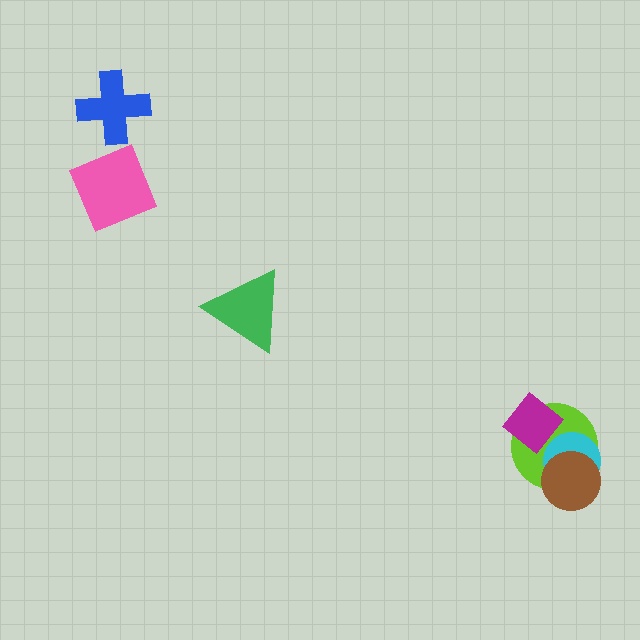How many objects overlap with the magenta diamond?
1 object overlaps with the magenta diamond.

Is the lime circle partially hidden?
Yes, it is partially covered by another shape.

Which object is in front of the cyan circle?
The brown circle is in front of the cyan circle.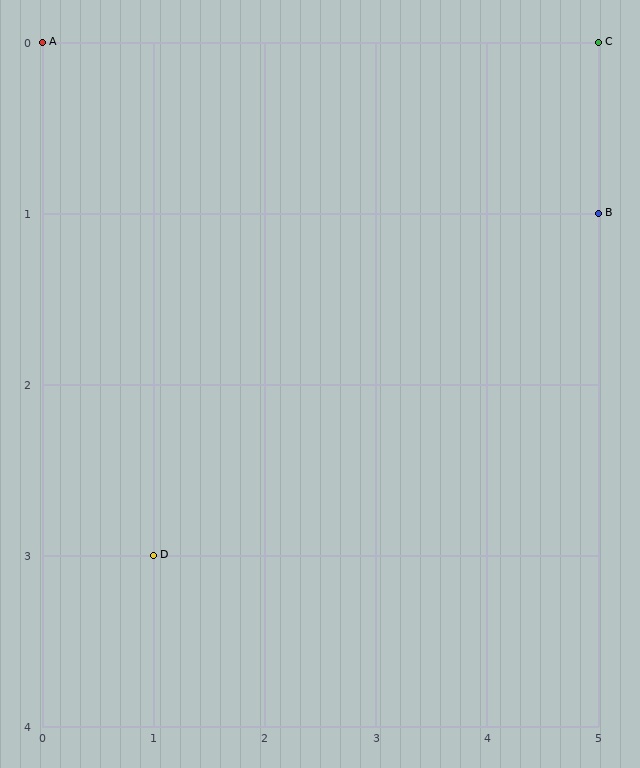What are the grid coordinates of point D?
Point D is at grid coordinates (1, 3).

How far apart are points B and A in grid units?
Points B and A are 5 columns and 1 row apart (about 5.1 grid units diagonally).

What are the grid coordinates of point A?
Point A is at grid coordinates (0, 0).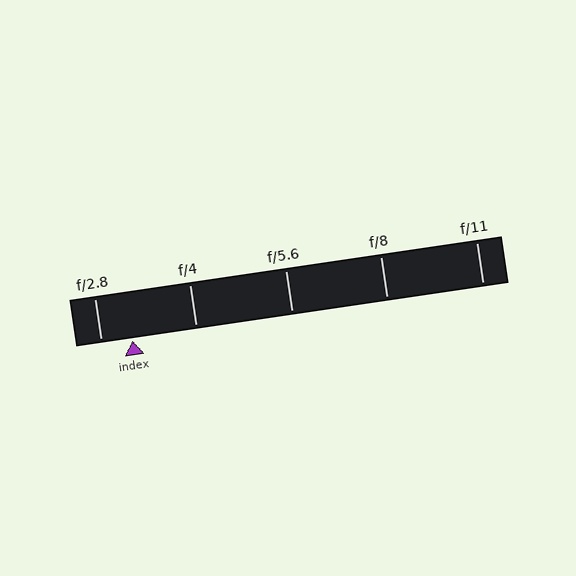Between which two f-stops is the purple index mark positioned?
The index mark is between f/2.8 and f/4.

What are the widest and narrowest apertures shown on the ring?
The widest aperture shown is f/2.8 and the narrowest is f/11.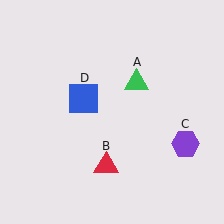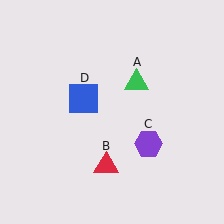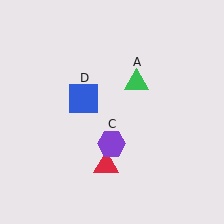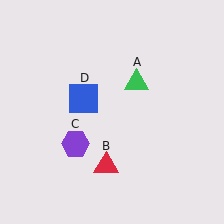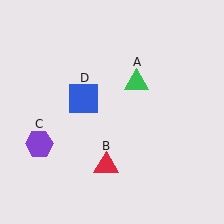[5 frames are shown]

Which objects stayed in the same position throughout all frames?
Green triangle (object A) and red triangle (object B) and blue square (object D) remained stationary.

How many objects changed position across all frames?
1 object changed position: purple hexagon (object C).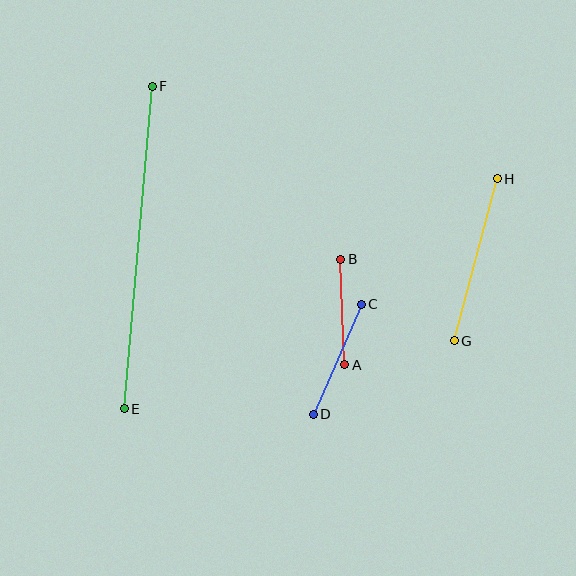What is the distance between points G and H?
The distance is approximately 167 pixels.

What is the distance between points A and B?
The distance is approximately 105 pixels.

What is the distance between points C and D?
The distance is approximately 120 pixels.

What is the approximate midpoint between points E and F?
The midpoint is at approximately (138, 248) pixels.